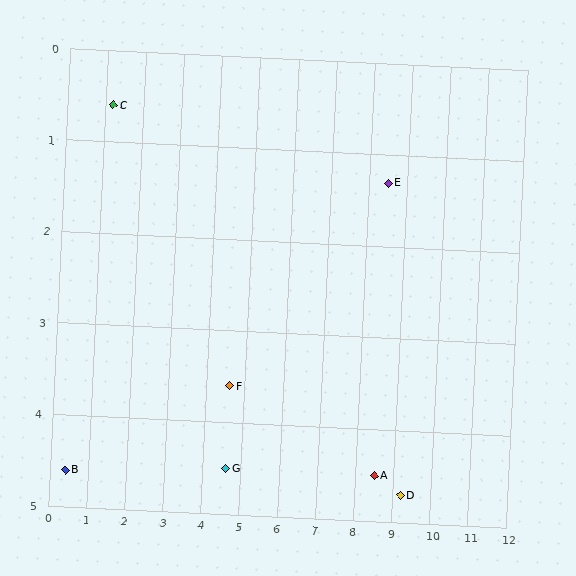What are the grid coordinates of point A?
Point A is at approximately (8.5, 4.5).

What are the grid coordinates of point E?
Point E is at approximately (8.5, 1.3).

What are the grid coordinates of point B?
Point B is at approximately (0.4, 4.6).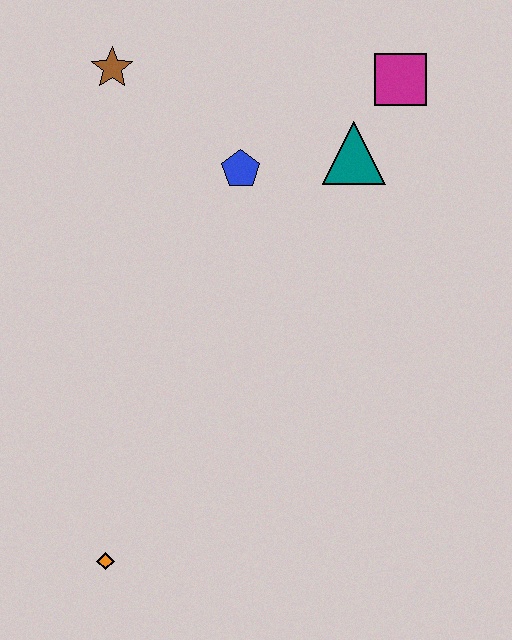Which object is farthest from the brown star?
The orange diamond is farthest from the brown star.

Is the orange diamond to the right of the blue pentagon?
No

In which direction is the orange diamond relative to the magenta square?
The orange diamond is below the magenta square.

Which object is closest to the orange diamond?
The blue pentagon is closest to the orange diamond.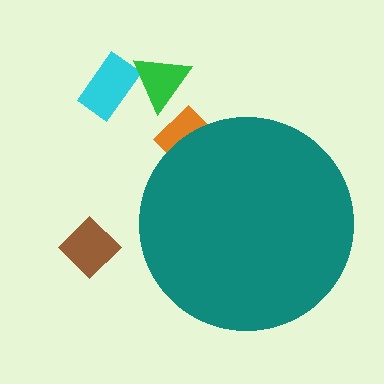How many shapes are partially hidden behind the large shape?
1 shape is partially hidden.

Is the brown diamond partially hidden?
No, the brown diamond is fully visible.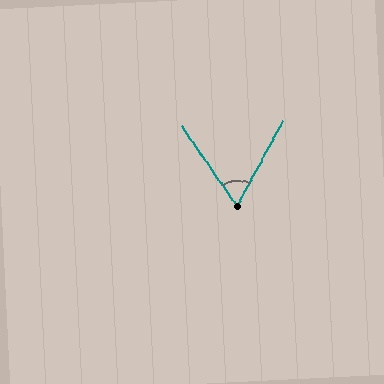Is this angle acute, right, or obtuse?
It is acute.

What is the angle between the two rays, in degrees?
Approximately 63 degrees.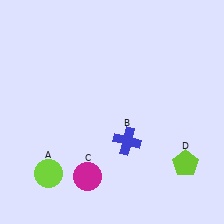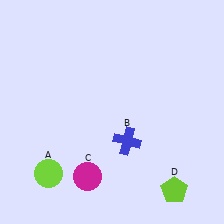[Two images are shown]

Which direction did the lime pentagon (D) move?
The lime pentagon (D) moved down.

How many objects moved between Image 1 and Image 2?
1 object moved between the two images.